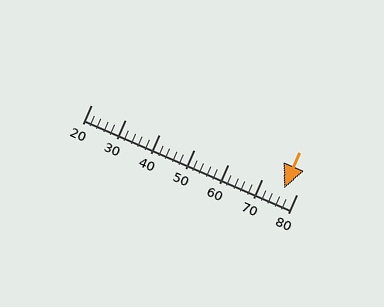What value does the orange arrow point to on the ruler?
The orange arrow points to approximately 76.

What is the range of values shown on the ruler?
The ruler shows values from 20 to 80.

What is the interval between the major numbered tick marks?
The major tick marks are spaced 10 units apart.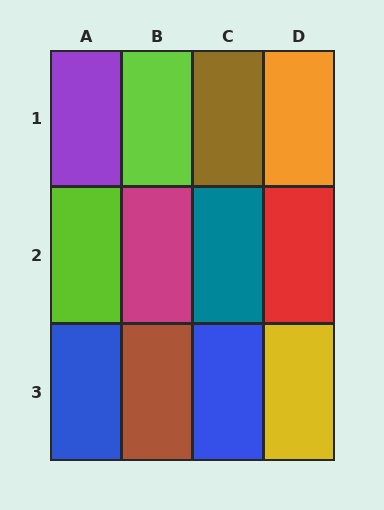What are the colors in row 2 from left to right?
Lime, magenta, teal, red.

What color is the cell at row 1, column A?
Purple.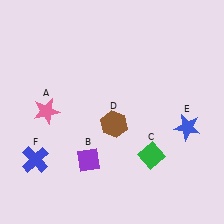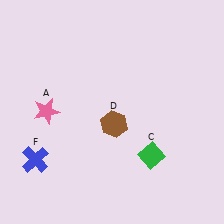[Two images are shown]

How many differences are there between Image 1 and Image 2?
There are 2 differences between the two images.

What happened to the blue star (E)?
The blue star (E) was removed in Image 2. It was in the bottom-right area of Image 1.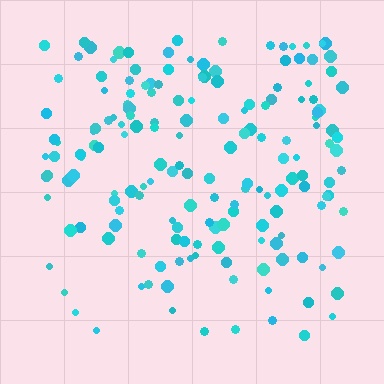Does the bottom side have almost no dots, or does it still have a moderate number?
Still a moderate number, just noticeably fewer than the top.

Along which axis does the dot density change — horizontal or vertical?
Vertical.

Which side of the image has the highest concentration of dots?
The top.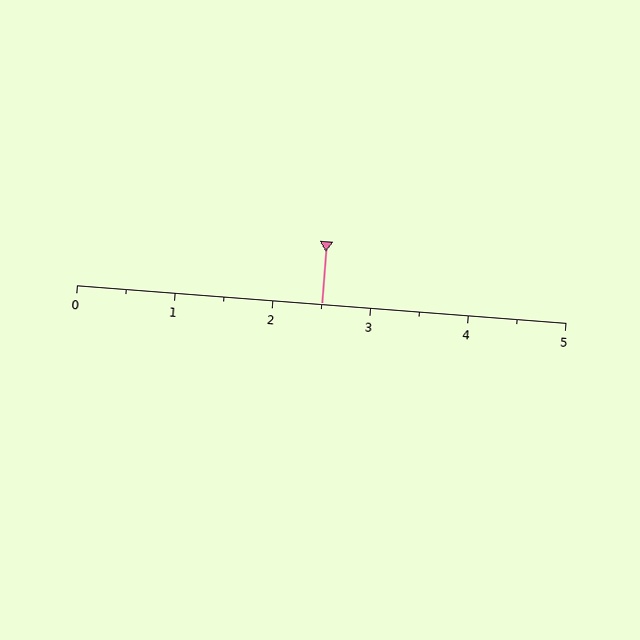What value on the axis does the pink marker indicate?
The marker indicates approximately 2.5.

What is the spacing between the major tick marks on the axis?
The major ticks are spaced 1 apart.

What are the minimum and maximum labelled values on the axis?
The axis runs from 0 to 5.